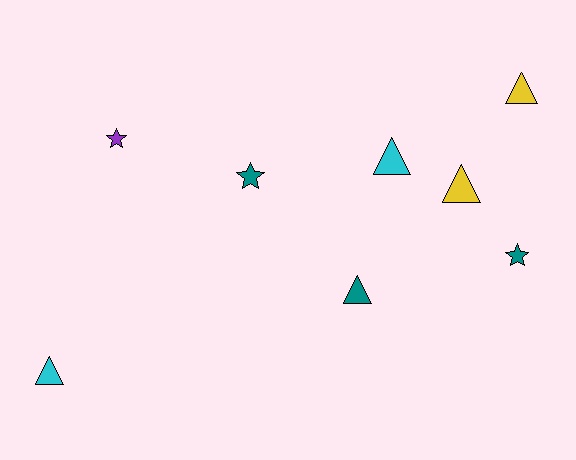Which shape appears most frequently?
Triangle, with 5 objects.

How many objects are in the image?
There are 8 objects.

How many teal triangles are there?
There is 1 teal triangle.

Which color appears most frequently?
Teal, with 3 objects.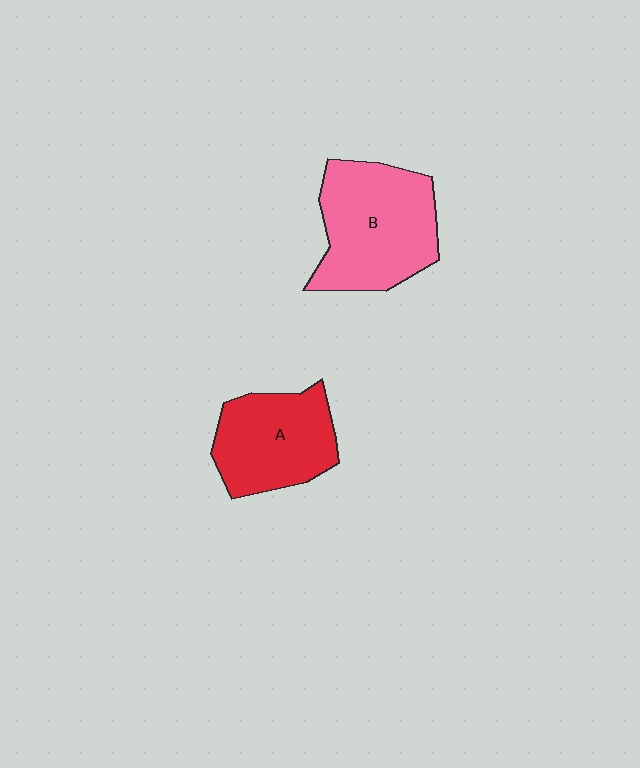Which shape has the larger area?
Shape B (pink).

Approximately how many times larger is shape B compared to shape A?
Approximately 1.3 times.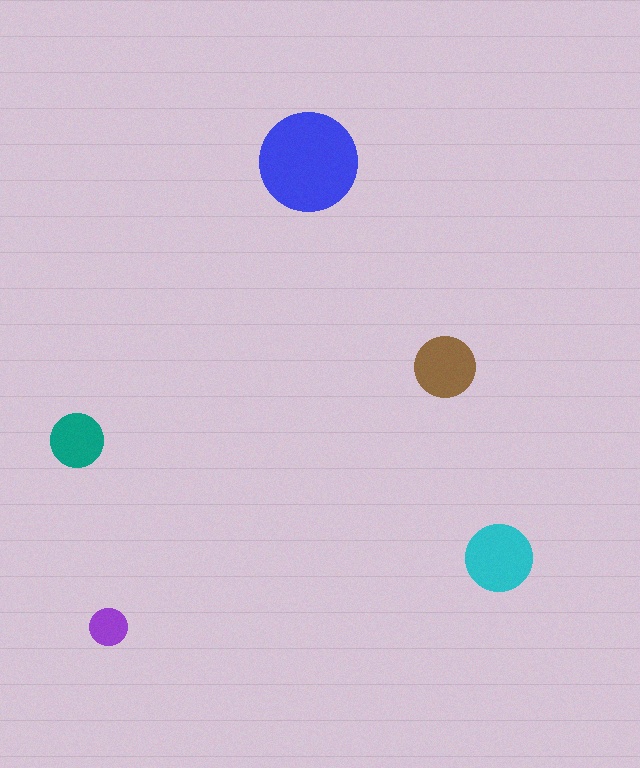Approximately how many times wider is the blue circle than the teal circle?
About 2 times wider.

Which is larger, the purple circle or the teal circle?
The teal one.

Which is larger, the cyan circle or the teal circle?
The cyan one.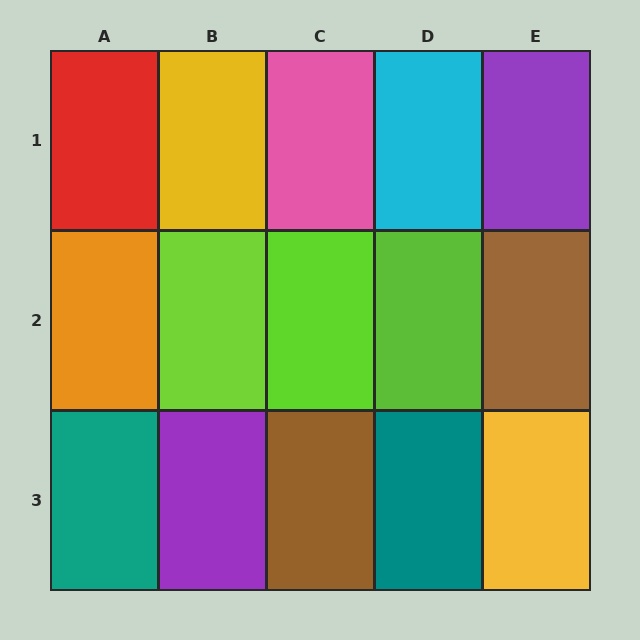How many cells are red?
1 cell is red.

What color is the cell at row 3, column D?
Teal.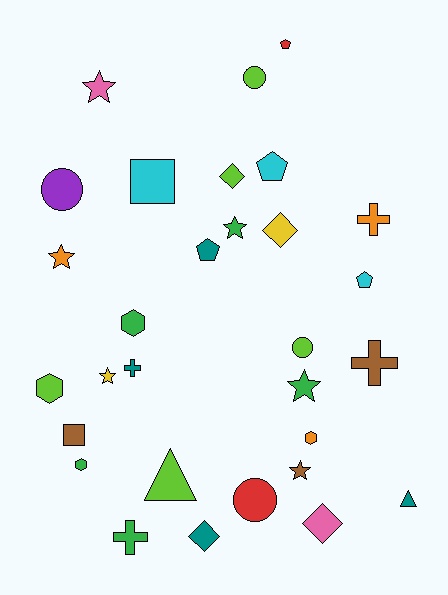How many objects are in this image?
There are 30 objects.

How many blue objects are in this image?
There are no blue objects.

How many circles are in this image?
There are 4 circles.